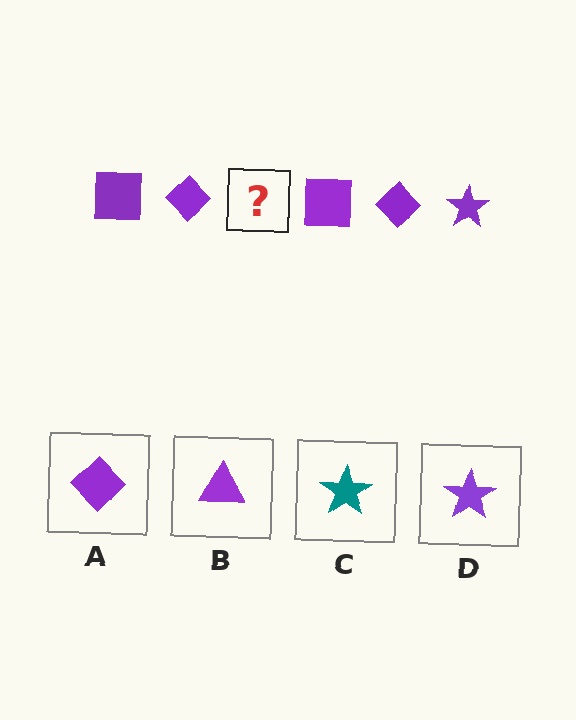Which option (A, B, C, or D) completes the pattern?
D.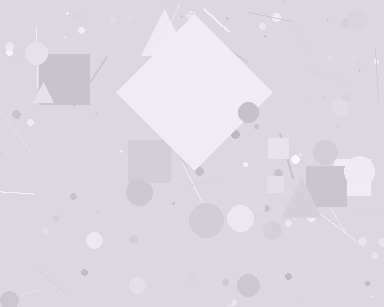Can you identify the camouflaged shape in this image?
The camouflaged shape is a diamond.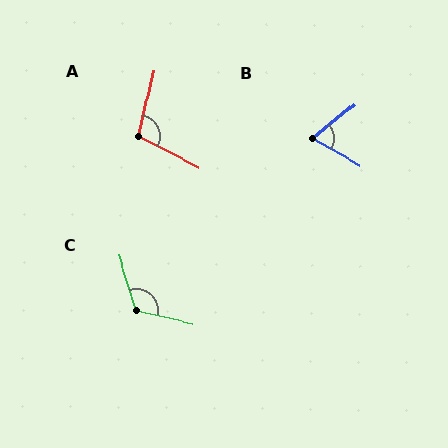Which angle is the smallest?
B, at approximately 67 degrees.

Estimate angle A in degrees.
Approximately 105 degrees.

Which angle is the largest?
C, at approximately 120 degrees.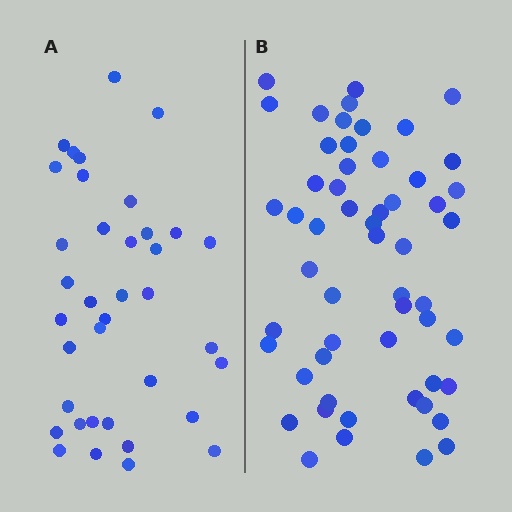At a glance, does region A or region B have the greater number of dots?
Region B (the right region) has more dots.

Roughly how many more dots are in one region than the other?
Region B has approximately 20 more dots than region A.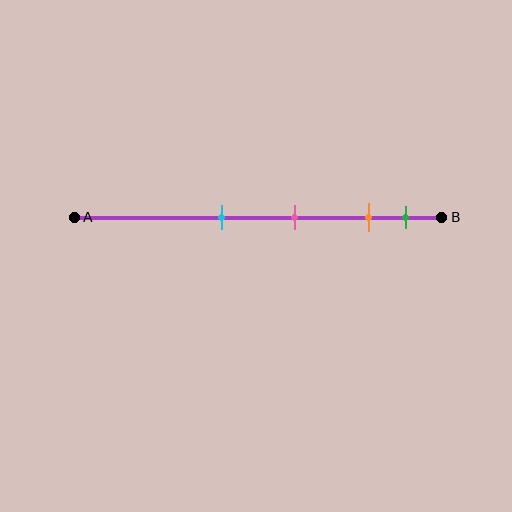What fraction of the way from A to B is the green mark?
The green mark is approximately 90% (0.9) of the way from A to B.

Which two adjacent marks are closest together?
The orange and green marks are the closest adjacent pair.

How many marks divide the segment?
There are 4 marks dividing the segment.